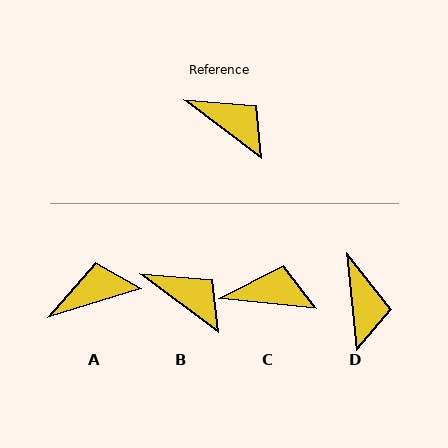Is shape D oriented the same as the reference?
No, it is off by about 47 degrees.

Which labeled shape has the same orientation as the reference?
B.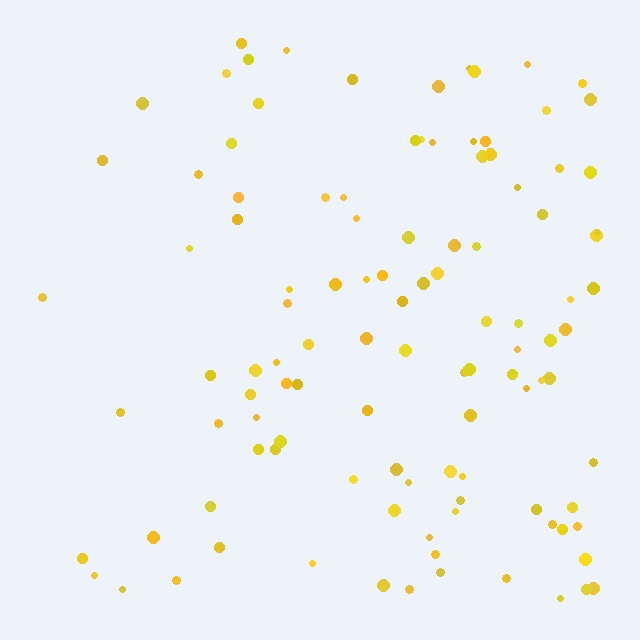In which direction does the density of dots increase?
From left to right, with the right side densest.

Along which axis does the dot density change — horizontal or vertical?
Horizontal.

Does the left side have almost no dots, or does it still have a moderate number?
Still a moderate number, just noticeably fewer than the right.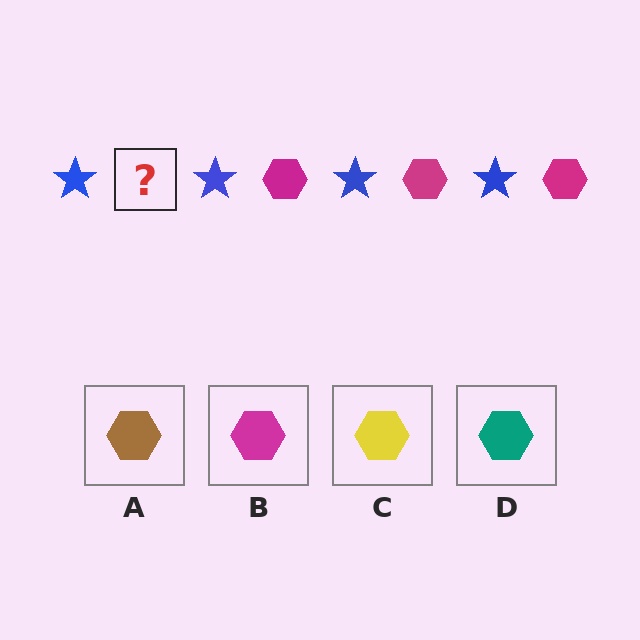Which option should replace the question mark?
Option B.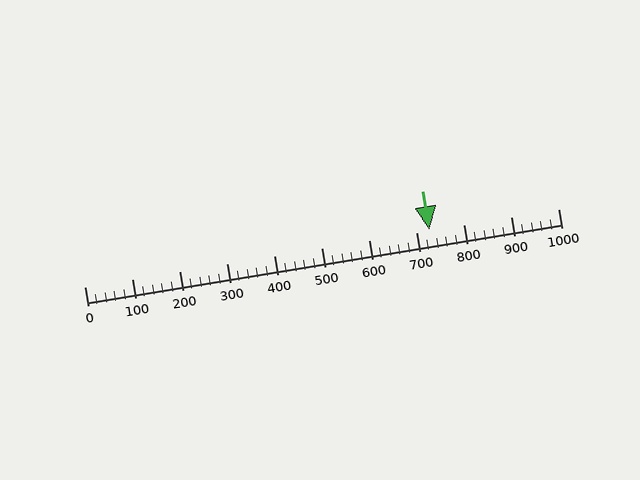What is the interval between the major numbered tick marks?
The major tick marks are spaced 100 units apart.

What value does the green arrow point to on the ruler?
The green arrow points to approximately 728.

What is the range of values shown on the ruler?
The ruler shows values from 0 to 1000.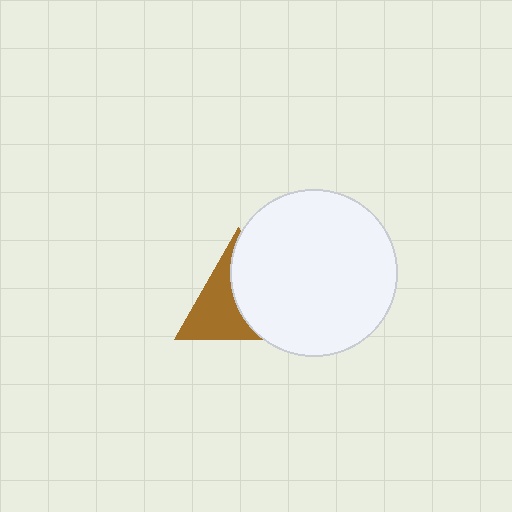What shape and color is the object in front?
The object in front is a white circle.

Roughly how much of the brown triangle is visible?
About half of it is visible (roughly 49%).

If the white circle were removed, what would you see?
You would see the complete brown triangle.